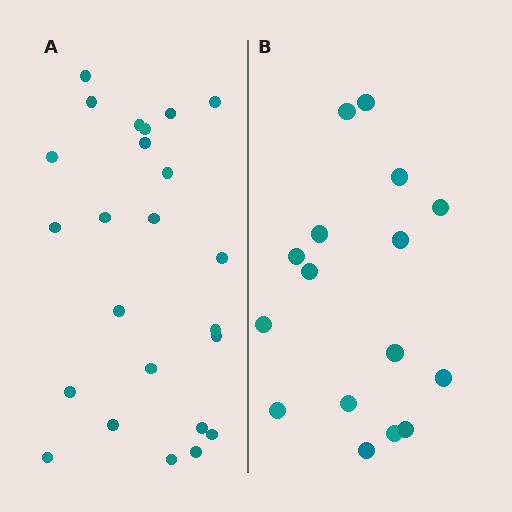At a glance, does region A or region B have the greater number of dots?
Region A (the left region) has more dots.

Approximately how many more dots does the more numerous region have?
Region A has roughly 8 or so more dots than region B.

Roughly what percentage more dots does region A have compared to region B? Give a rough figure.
About 50% more.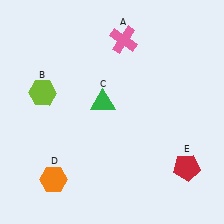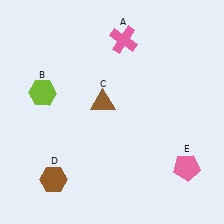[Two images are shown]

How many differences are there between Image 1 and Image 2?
There are 3 differences between the two images.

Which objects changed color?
C changed from green to brown. D changed from orange to brown. E changed from red to pink.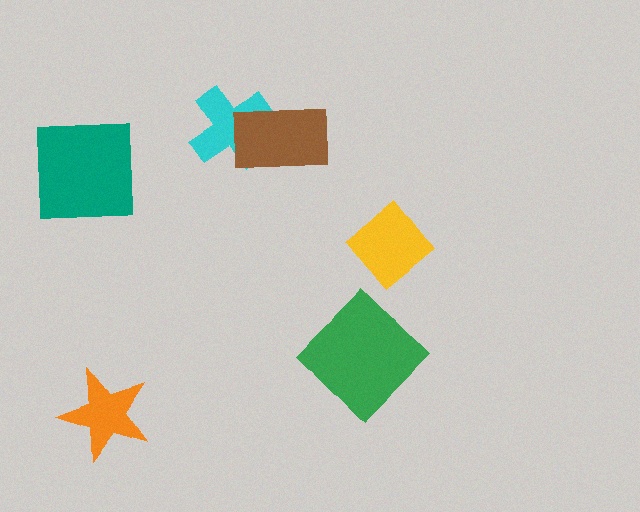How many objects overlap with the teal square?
0 objects overlap with the teal square.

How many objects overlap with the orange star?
0 objects overlap with the orange star.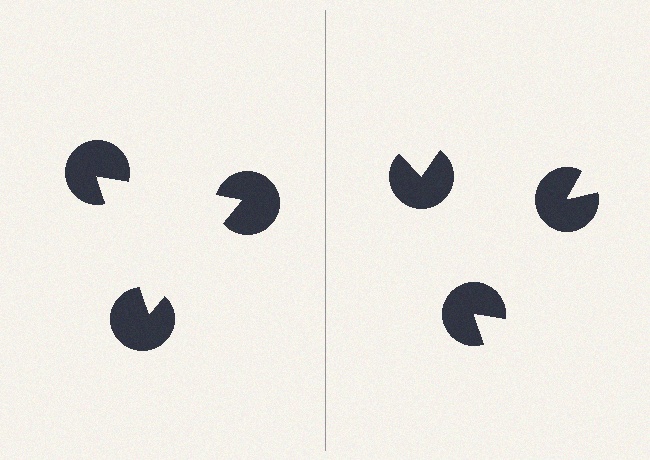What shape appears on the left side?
An illusory triangle.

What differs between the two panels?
The pac-man discs are positioned identically on both sides; only the wedge orientations differ. On the left they align to a triangle; on the right they are misaligned.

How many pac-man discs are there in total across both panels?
6 — 3 on each side.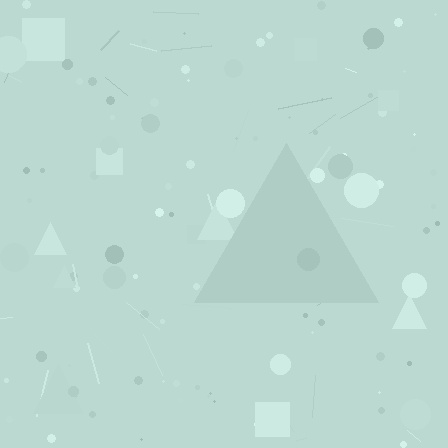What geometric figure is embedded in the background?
A triangle is embedded in the background.